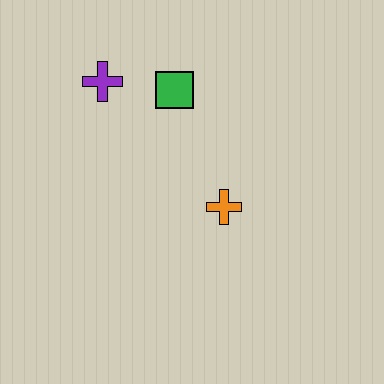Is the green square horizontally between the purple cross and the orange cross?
Yes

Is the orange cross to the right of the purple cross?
Yes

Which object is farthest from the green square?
The orange cross is farthest from the green square.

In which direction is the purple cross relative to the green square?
The purple cross is to the left of the green square.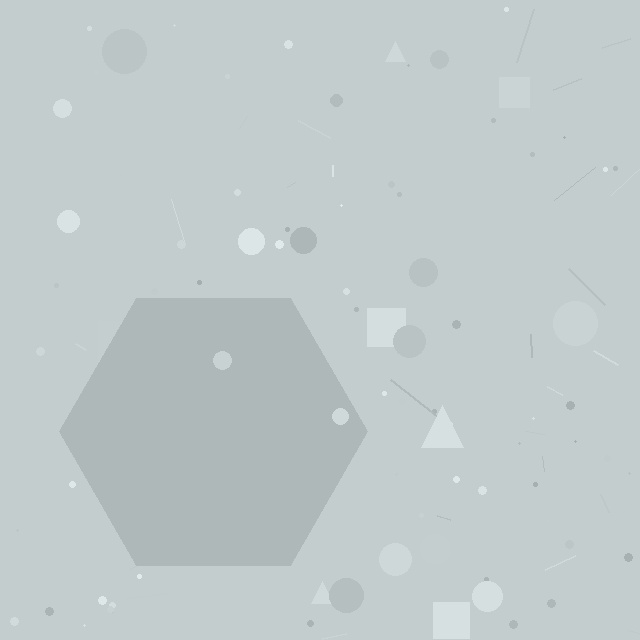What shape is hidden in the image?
A hexagon is hidden in the image.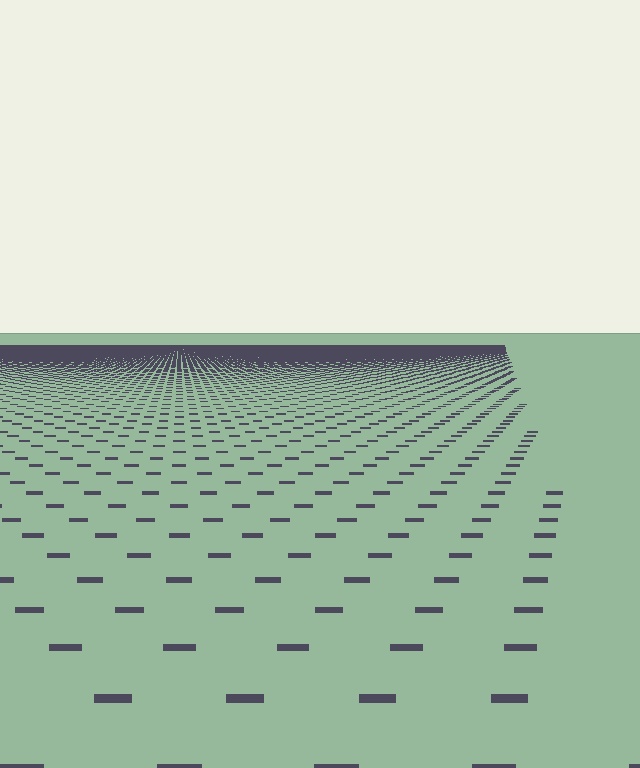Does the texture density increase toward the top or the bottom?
Density increases toward the top.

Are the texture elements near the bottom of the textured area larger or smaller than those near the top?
Larger. Near the bottom, elements are closer to the viewer and appear at a bigger on-screen size.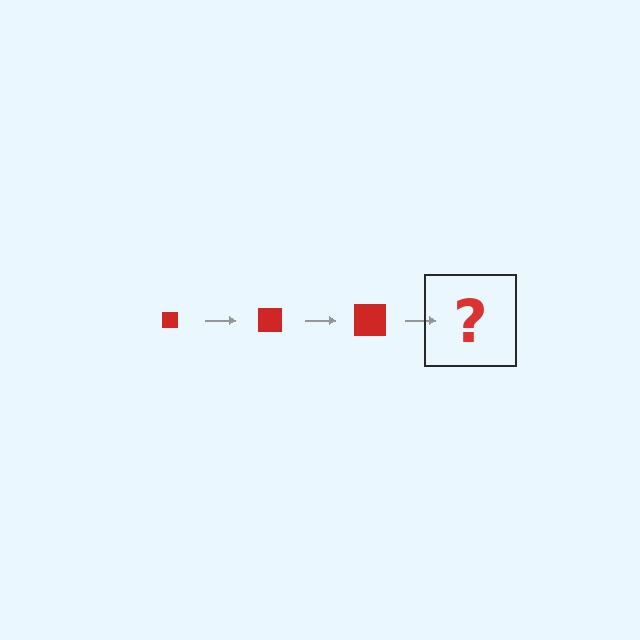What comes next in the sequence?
The next element should be a red square, larger than the previous one.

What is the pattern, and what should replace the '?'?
The pattern is that the square gets progressively larger each step. The '?' should be a red square, larger than the previous one.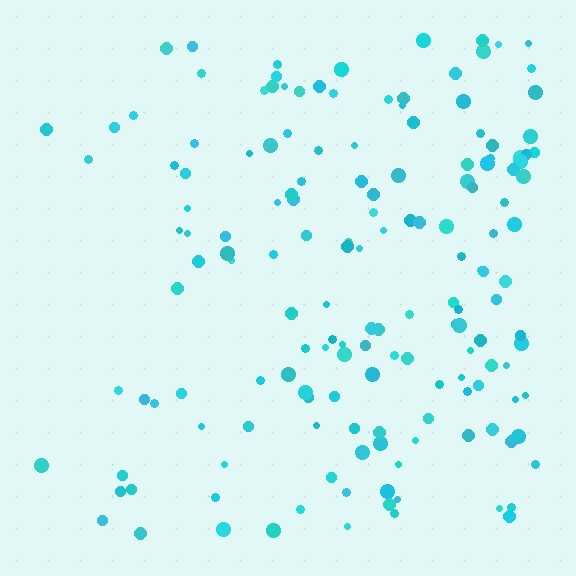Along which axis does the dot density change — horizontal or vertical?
Horizontal.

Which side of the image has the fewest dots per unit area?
The left.